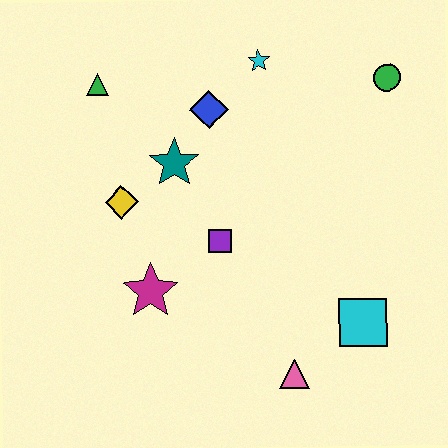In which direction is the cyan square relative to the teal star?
The cyan square is to the right of the teal star.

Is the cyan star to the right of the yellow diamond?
Yes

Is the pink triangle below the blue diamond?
Yes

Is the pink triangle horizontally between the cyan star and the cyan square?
Yes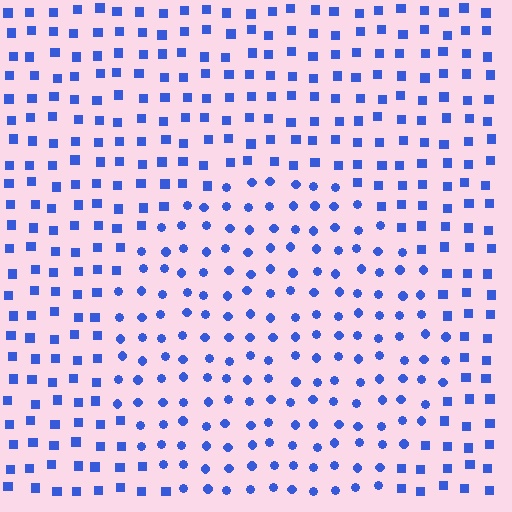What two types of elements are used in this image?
The image uses circles inside the circle region and squares outside it.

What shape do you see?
I see a circle.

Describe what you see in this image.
The image is filled with small blue elements arranged in a uniform grid. A circle-shaped region contains circles, while the surrounding area contains squares. The boundary is defined purely by the change in element shape.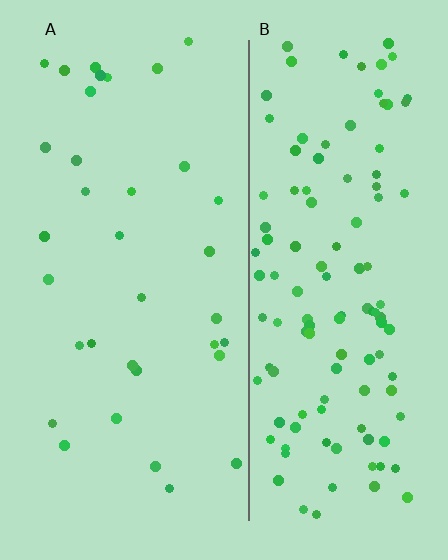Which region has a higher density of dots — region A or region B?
B (the right).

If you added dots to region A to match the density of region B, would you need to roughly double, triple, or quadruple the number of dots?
Approximately quadruple.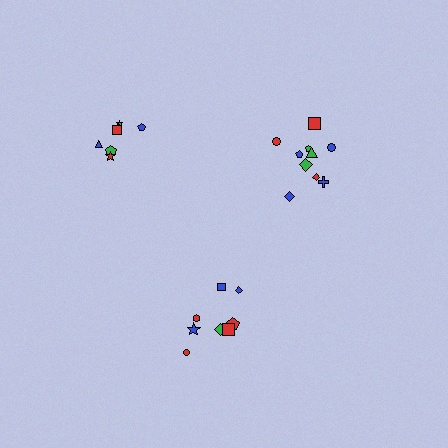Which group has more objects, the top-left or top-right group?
The top-right group.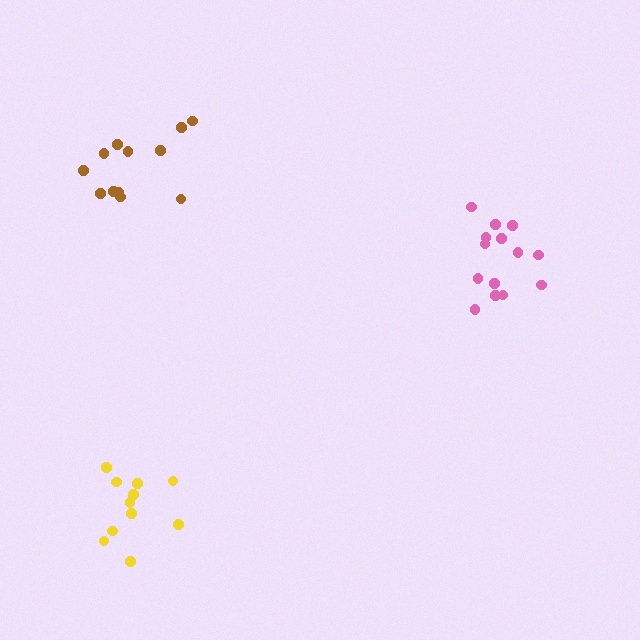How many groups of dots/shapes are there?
There are 3 groups.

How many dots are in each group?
Group 1: 14 dots, Group 2: 11 dots, Group 3: 12 dots (37 total).